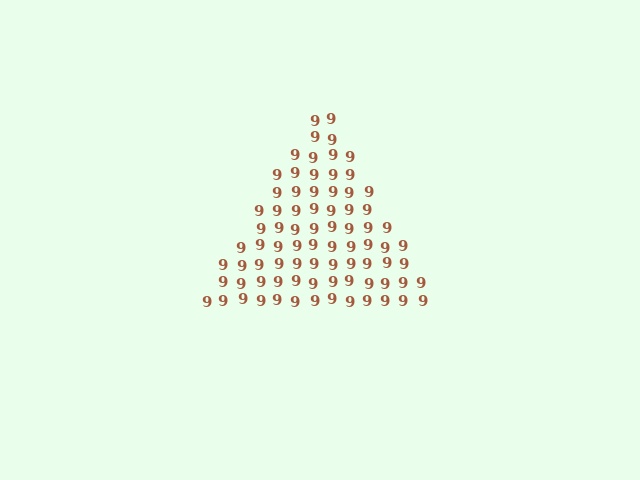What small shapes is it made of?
It is made of small digit 9's.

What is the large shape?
The large shape is a triangle.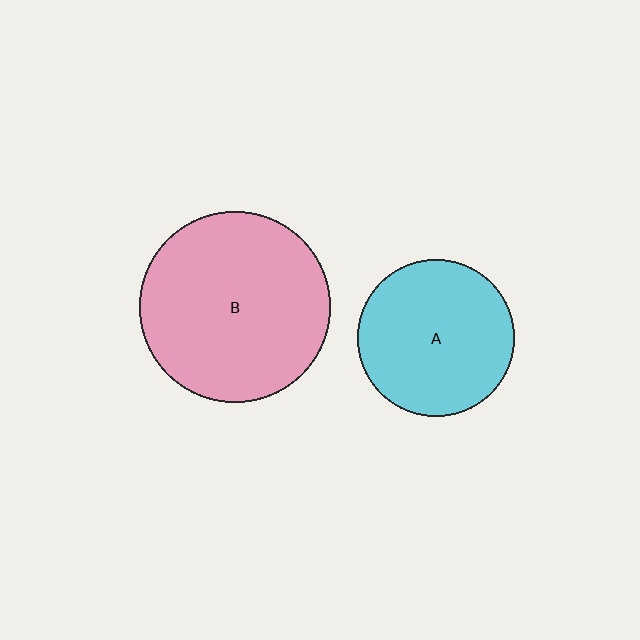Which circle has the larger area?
Circle B (pink).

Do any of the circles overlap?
No, none of the circles overlap.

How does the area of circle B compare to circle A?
Approximately 1.5 times.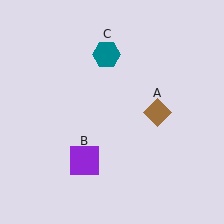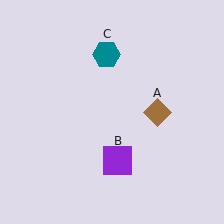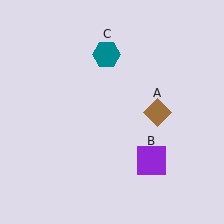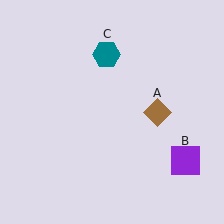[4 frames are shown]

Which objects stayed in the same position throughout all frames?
Brown diamond (object A) and teal hexagon (object C) remained stationary.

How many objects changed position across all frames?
1 object changed position: purple square (object B).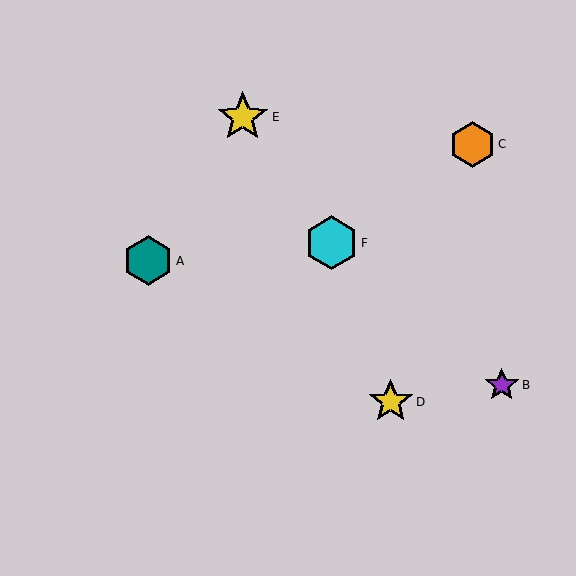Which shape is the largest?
The cyan hexagon (labeled F) is the largest.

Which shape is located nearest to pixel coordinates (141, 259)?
The teal hexagon (labeled A) at (148, 261) is nearest to that location.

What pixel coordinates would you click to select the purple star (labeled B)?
Click at (502, 385) to select the purple star B.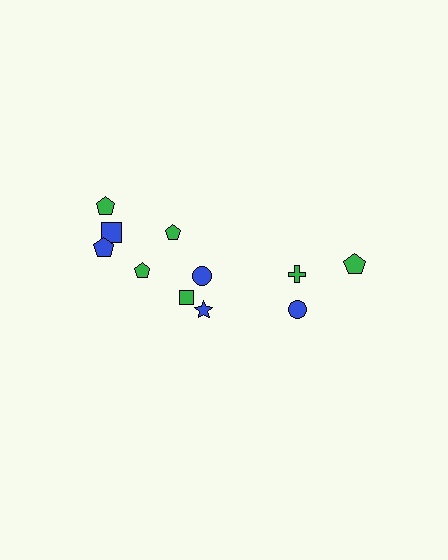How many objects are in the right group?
There are 3 objects.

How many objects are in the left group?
There are 8 objects.